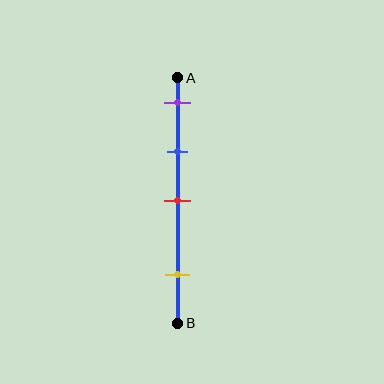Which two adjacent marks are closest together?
The purple and blue marks are the closest adjacent pair.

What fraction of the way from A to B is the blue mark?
The blue mark is approximately 30% (0.3) of the way from A to B.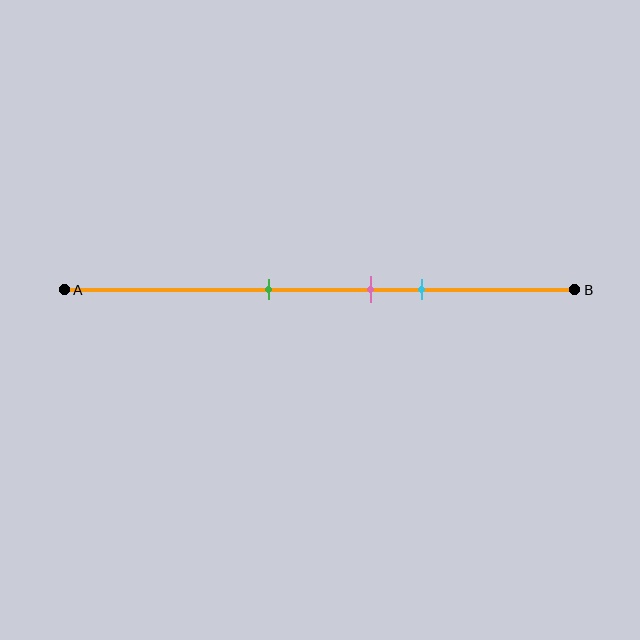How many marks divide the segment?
There are 3 marks dividing the segment.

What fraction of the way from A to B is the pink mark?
The pink mark is approximately 60% (0.6) of the way from A to B.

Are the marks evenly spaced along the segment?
Yes, the marks are approximately evenly spaced.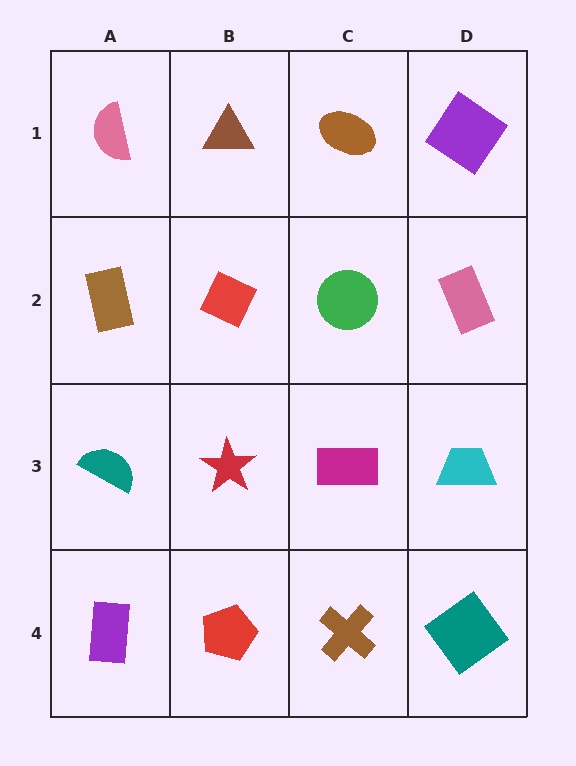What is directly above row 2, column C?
A brown ellipse.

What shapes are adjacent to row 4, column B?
A red star (row 3, column B), a purple rectangle (row 4, column A), a brown cross (row 4, column C).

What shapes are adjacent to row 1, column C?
A green circle (row 2, column C), a brown triangle (row 1, column B), a purple diamond (row 1, column D).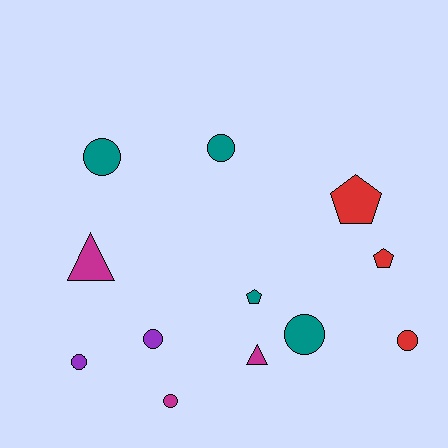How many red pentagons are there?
There are 2 red pentagons.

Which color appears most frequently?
Teal, with 4 objects.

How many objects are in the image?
There are 12 objects.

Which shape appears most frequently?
Circle, with 7 objects.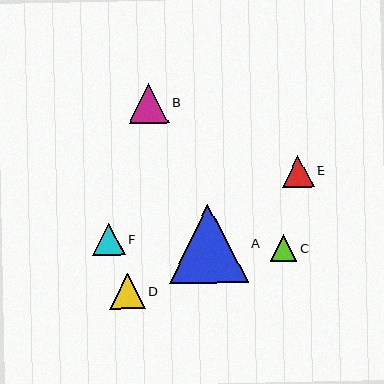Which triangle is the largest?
Triangle A is the largest with a size of approximately 79 pixels.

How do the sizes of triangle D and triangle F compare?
Triangle D and triangle F are approximately the same size.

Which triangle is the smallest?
Triangle C is the smallest with a size of approximately 26 pixels.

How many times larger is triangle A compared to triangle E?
Triangle A is approximately 2.5 times the size of triangle E.